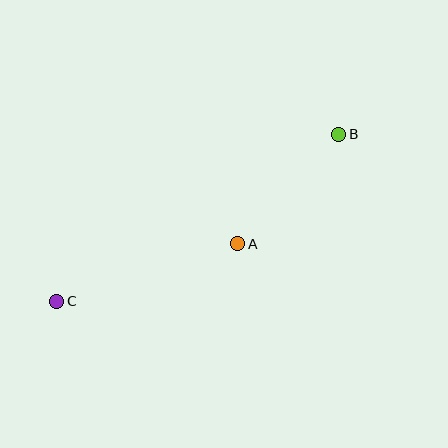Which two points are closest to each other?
Points A and B are closest to each other.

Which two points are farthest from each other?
Points B and C are farthest from each other.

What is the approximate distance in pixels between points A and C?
The distance between A and C is approximately 190 pixels.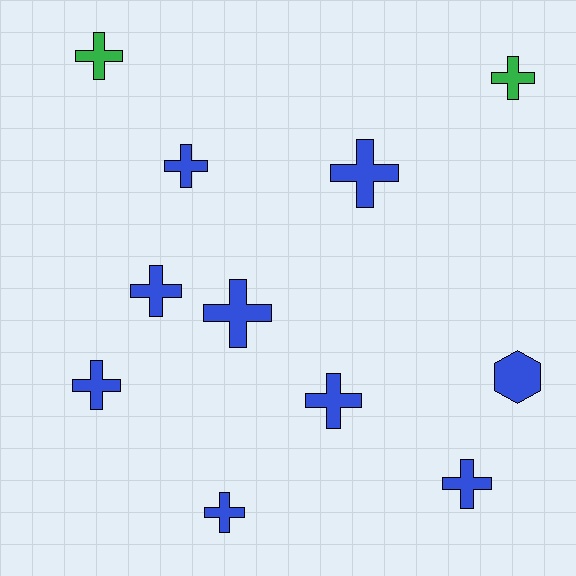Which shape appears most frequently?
Cross, with 10 objects.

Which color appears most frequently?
Blue, with 9 objects.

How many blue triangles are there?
There are no blue triangles.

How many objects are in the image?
There are 11 objects.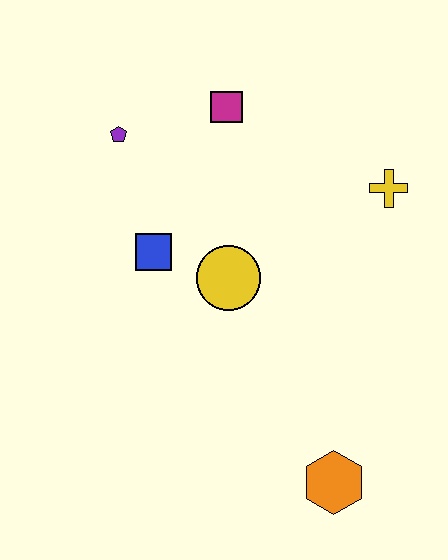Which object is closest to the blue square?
The yellow circle is closest to the blue square.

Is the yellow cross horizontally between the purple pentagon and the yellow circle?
No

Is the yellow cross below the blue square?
No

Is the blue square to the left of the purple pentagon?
No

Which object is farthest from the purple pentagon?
The orange hexagon is farthest from the purple pentagon.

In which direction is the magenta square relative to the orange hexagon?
The magenta square is above the orange hexagon.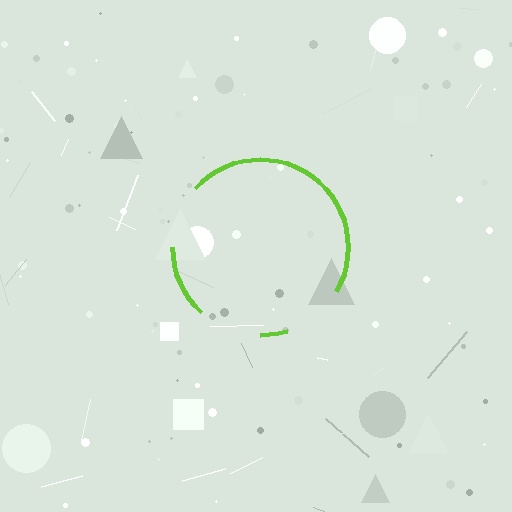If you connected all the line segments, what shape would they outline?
They would outline a circle.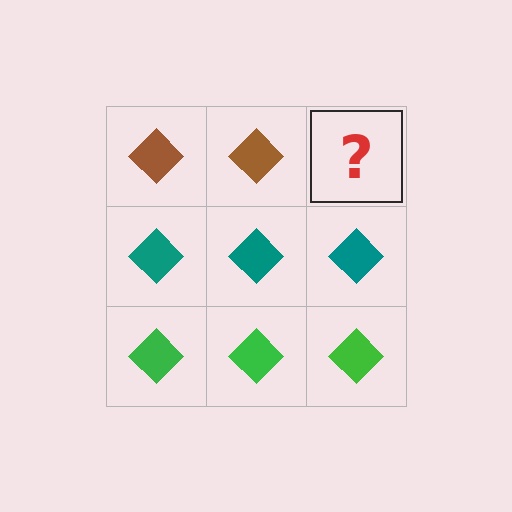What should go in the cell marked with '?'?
The missing cell should contain a brown diamond.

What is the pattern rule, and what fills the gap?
The rule is that each row has a consistent color. The gap should be filled with a brown diamond.